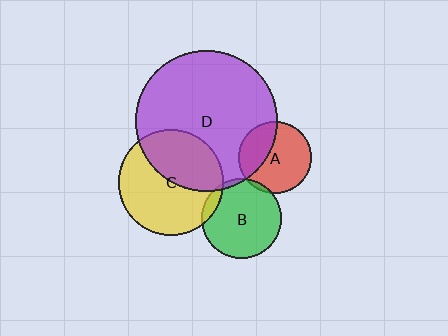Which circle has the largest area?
Circle D (purple).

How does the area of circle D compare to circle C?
Approximately 1.8 times.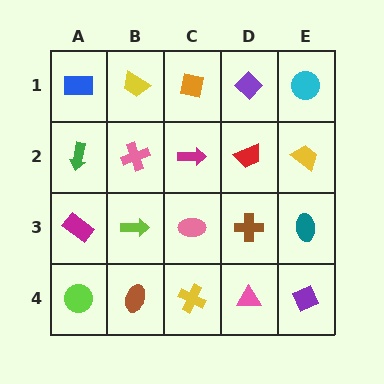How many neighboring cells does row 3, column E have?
3.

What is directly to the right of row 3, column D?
A teal ellipse.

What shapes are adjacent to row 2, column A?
A blue rectangle (row 1, column A), a magenta rectangle (row 3, column A), a pink cross (row 2, column B).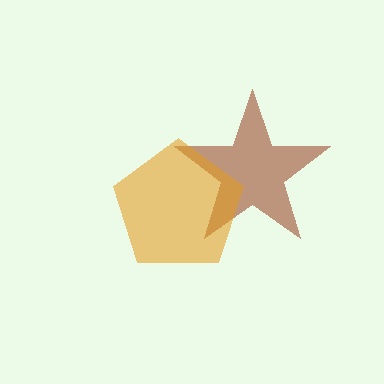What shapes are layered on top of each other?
The layered shapes are: a brown star, an orange pentagon.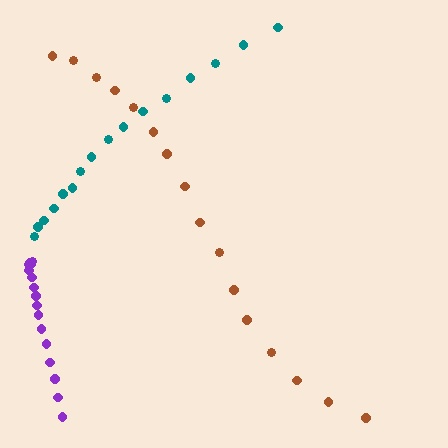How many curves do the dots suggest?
There are 3 distinct paths.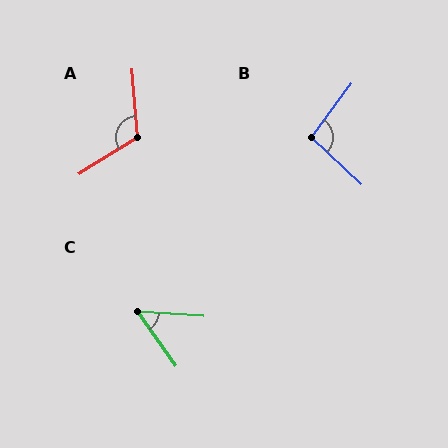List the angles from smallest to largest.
C (51°), B (97°), A (117°).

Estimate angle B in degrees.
Approximately 97 degrees.